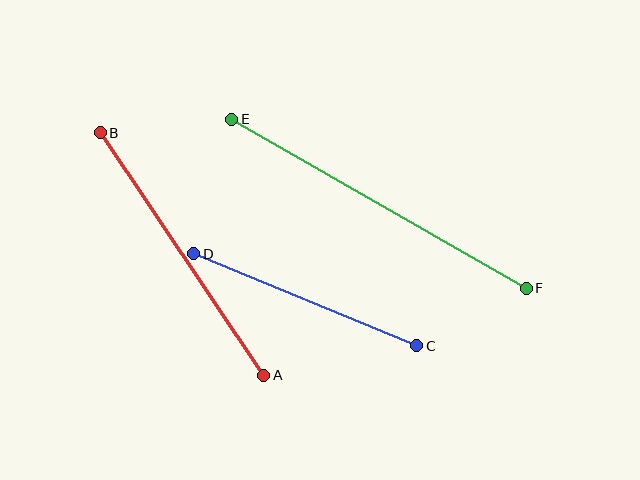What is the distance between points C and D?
The distance is approximately 241 pixels.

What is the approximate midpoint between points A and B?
The midpoint is at approximately (182, 254) pixels.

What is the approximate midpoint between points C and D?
The midpoint is at approximately (305, 300) pixels.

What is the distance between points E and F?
The distance is approximately 340 pixels.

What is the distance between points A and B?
The distance is approximately 292 pixels.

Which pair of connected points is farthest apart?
Points E and F are farthest apart.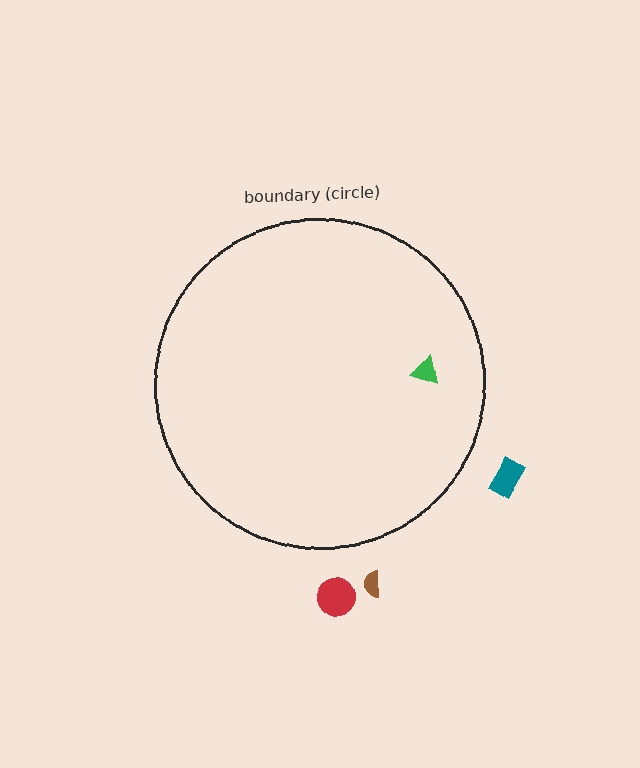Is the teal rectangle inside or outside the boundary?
Outside.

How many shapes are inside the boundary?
1 inside, 3 outside.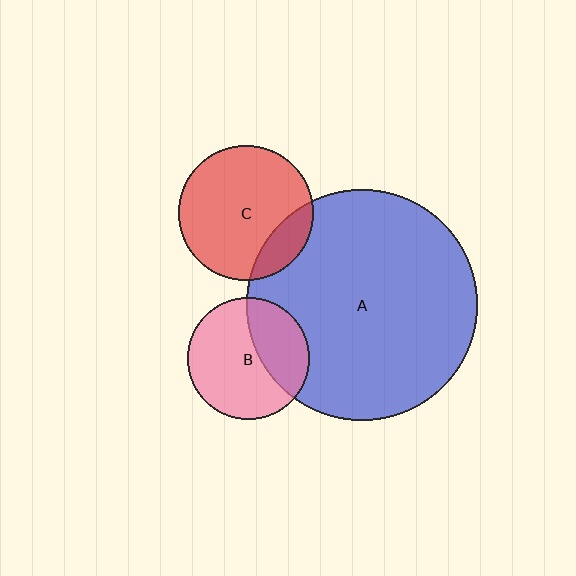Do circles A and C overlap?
Yes.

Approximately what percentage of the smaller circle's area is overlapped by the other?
Approximately 15%.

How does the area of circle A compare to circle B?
Approximately 3.6 times.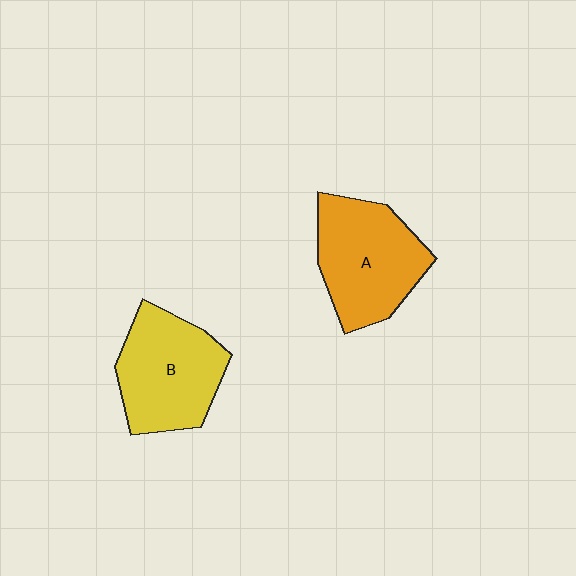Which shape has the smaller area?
Shape B (yellow).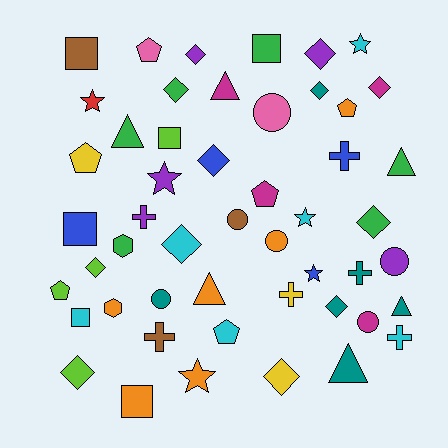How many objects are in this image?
There are 50 objects.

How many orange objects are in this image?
There are 6 orange objects.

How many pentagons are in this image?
There are 6 pentagons.